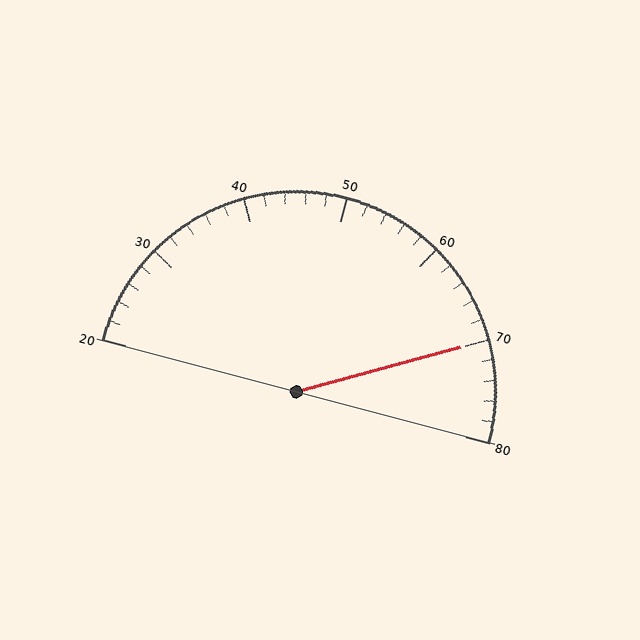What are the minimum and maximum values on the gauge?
The gauge ranges from 20 to 80.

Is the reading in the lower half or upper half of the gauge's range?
The reading is in the upper half of the range (20 to 80).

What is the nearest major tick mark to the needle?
The nearest major tick mark is 70.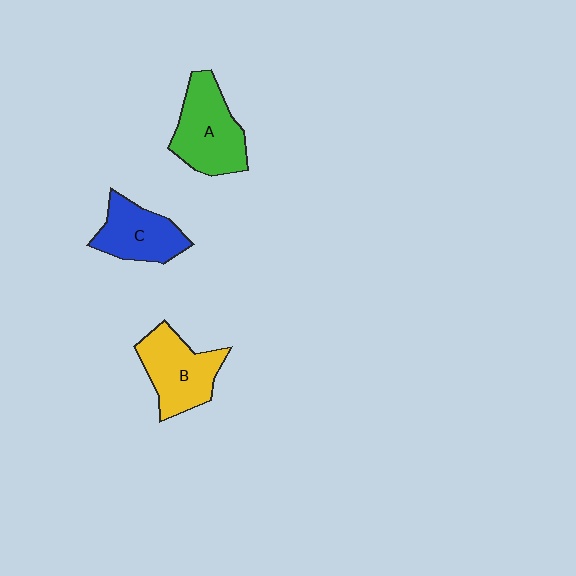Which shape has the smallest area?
Shape C (blue).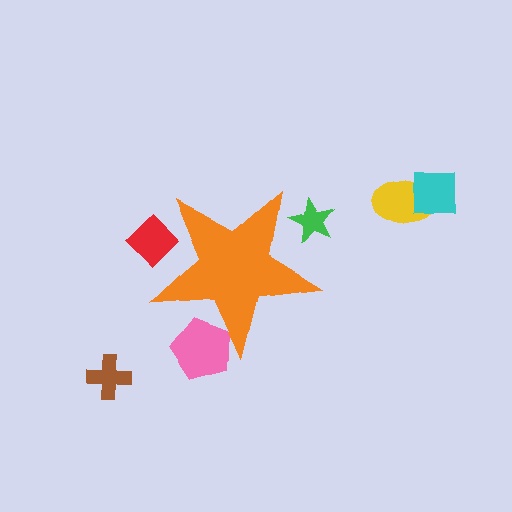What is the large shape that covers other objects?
An orange star.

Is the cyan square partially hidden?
No, the cyan square is fully visible.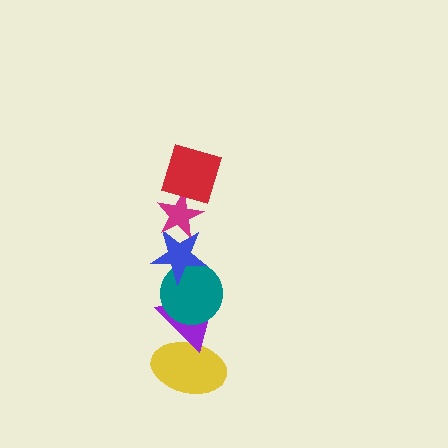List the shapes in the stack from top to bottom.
From top to bottom: the red square, the magenta star, the blue star, the teal circle, the purple triangle, the yellow ellipse.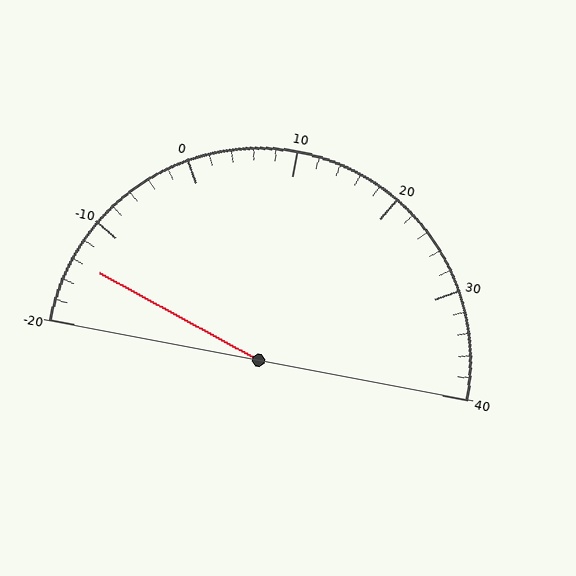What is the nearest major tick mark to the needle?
The nearest major tick mark is -10.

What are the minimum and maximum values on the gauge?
The gauge ranges from -20 to 40.